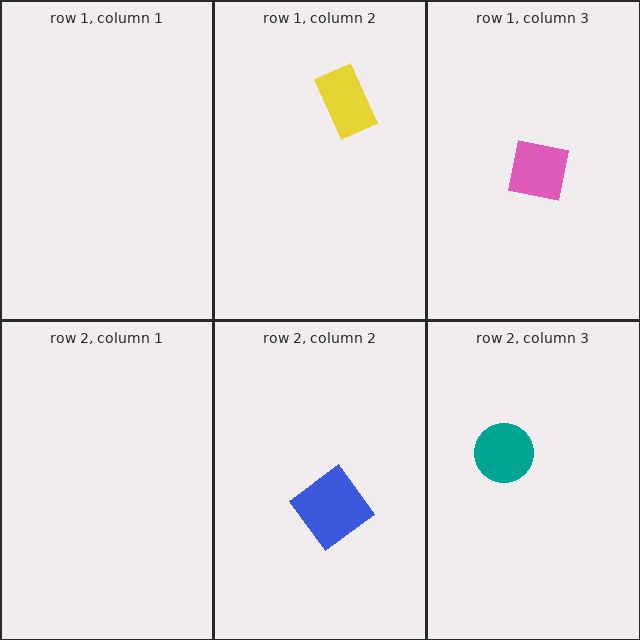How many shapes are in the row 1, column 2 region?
1.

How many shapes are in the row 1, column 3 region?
1.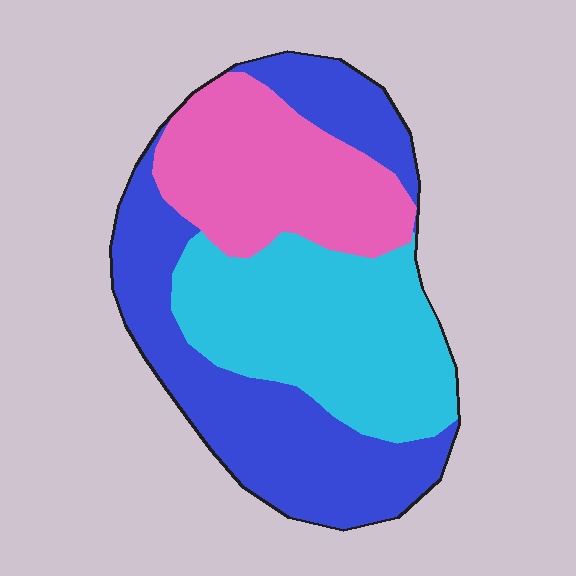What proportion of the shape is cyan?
Cyan takes up between a quarter and a half of the shape.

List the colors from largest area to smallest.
From largest to smallest: blue, cyan, pink.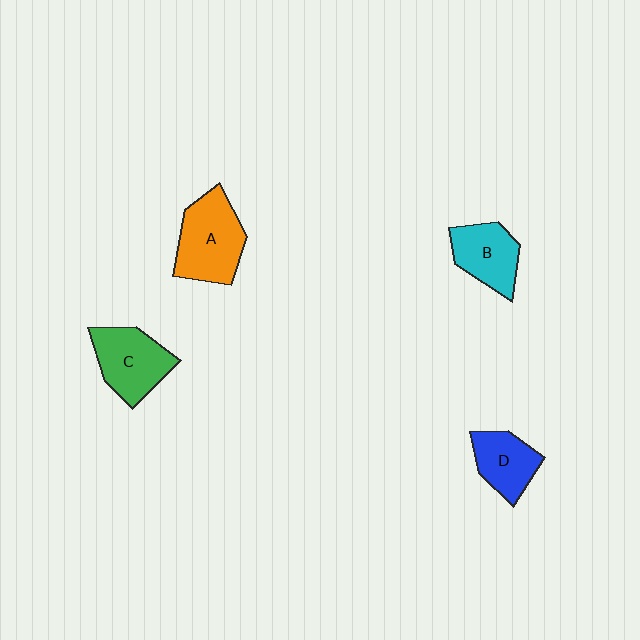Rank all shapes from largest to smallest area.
From largest to smallest: A (orange), C (green), B (cyan), D (blue).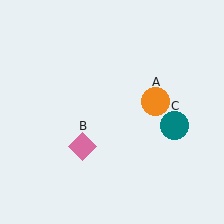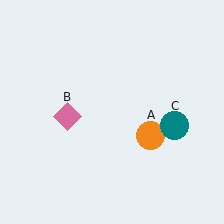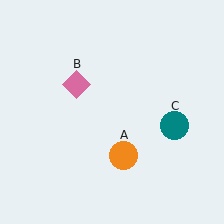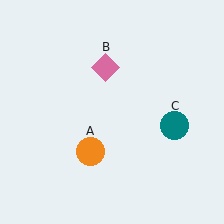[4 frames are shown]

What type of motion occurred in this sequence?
The orange circle (object A), pink diamond (object B) rotated clockwise around the center of the scene.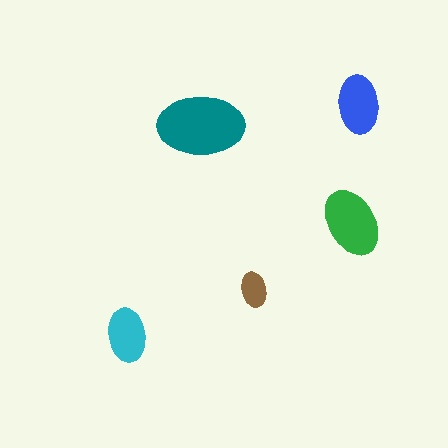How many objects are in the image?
There are 5 objects in the image.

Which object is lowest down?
The cyan ellipse is bottommost.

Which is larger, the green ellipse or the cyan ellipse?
The green one.